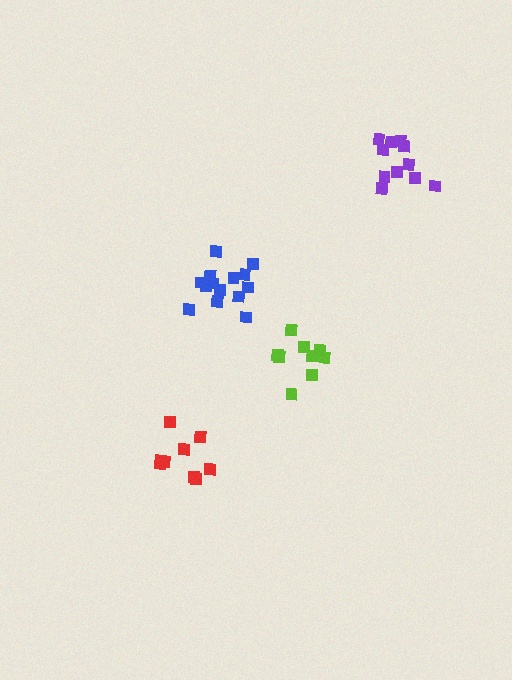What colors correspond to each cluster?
The clusters are colored: red, purple, lime, blue.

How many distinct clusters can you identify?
There are 4 distinct clusters.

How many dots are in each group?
Group 1: 9 dots, Group 2: 11 dots, Group 3: 10 dots, Group 4: 14 dots (44 total).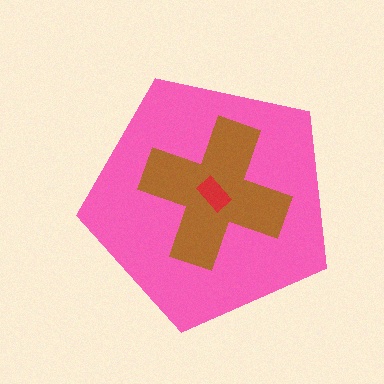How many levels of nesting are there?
3.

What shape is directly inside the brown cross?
The red rectangle.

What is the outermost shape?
The pink pentagon.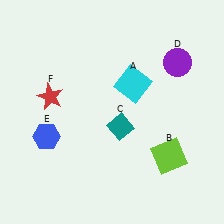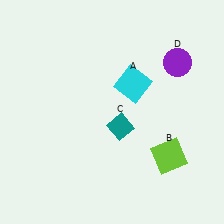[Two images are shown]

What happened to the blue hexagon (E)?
The blue hexagon (E) was removed in Image 2. It was in the bottom-left area of Image 1.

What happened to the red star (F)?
The red star (F) was removed in Image 2. It was in the top-left area of Image 1.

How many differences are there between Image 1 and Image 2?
There are 2 differences between the two images.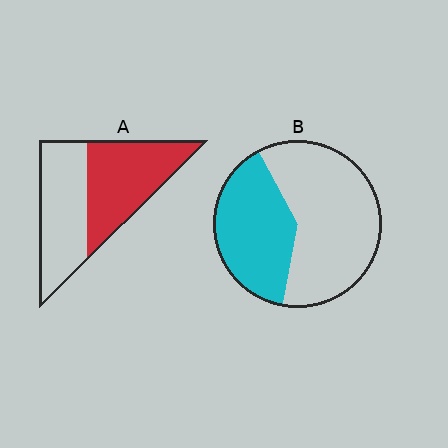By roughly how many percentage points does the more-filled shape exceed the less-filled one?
By roughly 10 percentage points (A over B).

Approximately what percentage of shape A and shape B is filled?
A is approximately 50% and B is approximately 40%.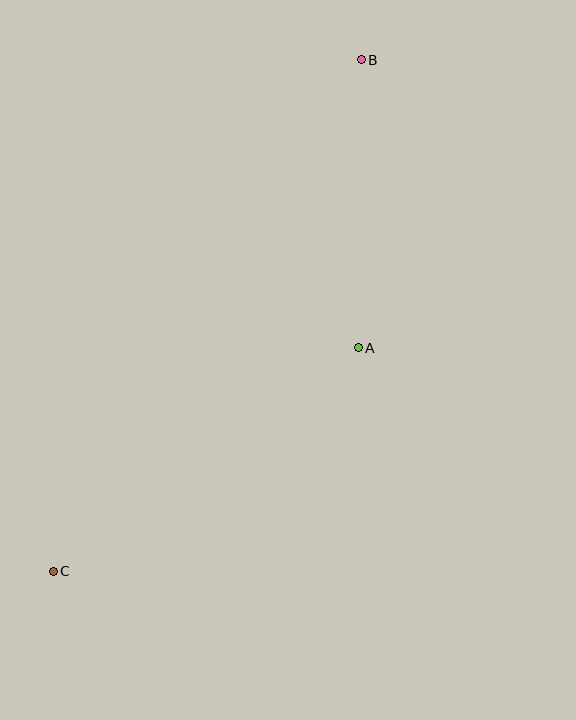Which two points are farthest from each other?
Points B and C are farthest from each other.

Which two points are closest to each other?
Points A and B are closest to each other.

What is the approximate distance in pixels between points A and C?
The distance between A and C is approximately 378 pixels.